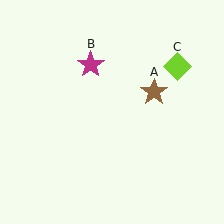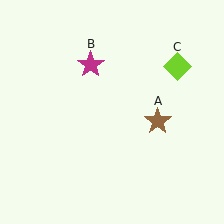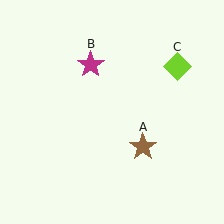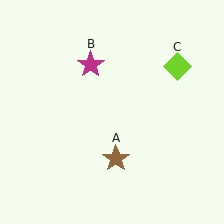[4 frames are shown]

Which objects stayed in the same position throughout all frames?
Magenta star (object B) and lime diamond (object C) remained stationary.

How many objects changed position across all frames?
1 object changed position: brown star (object A).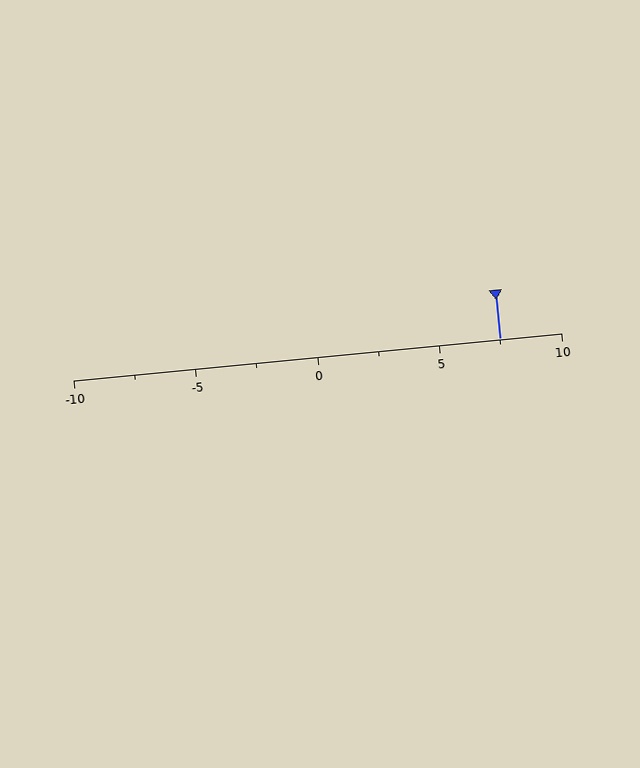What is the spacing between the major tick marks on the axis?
The major ticks are spaced 5 apart.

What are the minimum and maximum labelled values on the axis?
The axis runs from -10 to 10.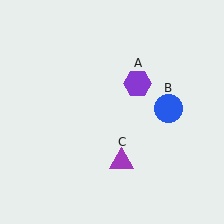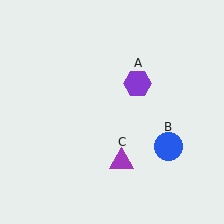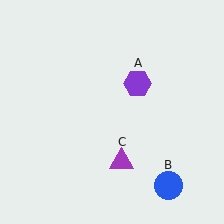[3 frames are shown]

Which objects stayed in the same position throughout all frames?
Purple hexagon (object A) and purple triangle (object C) remained stationary.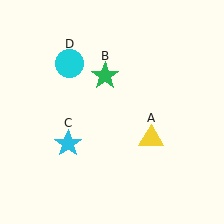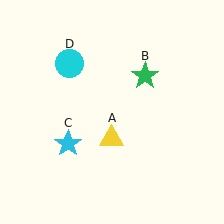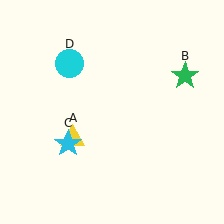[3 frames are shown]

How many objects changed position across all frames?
2 objects changed position: yellow triangle (object A), green star (object B).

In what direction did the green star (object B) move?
The green star (object B) moved right.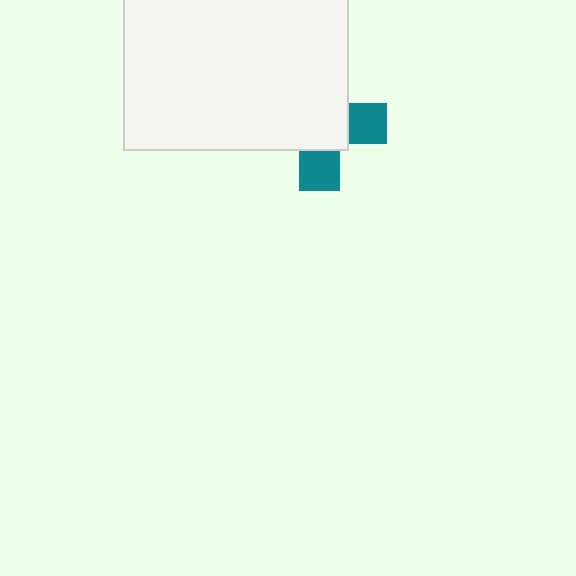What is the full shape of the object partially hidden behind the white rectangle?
The partially hidden object is a teal cross.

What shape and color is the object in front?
The object in front is a white rectangle.